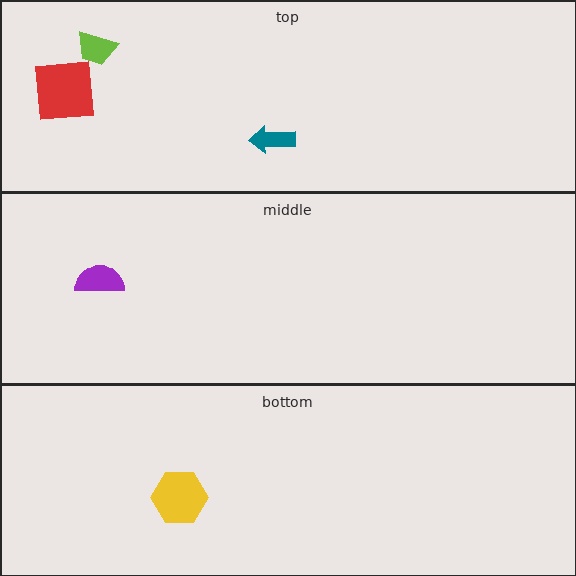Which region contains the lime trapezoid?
The top region.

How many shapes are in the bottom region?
1.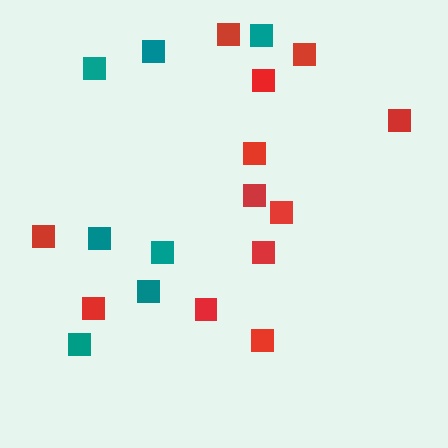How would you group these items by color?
There are 2 groups: one group of red squares (12) and one group of teal squares (7).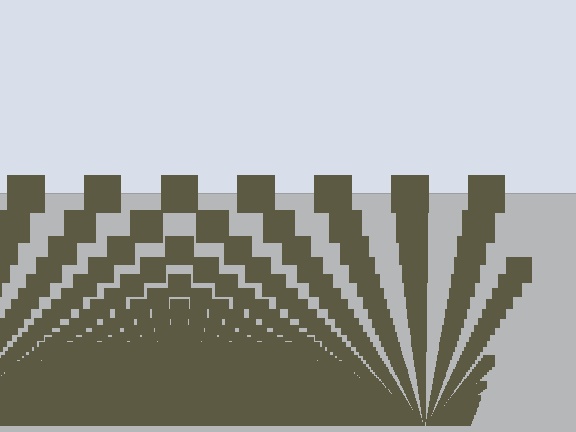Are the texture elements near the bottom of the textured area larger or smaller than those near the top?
Smaller. The gradient is inverted — elements near the bottom are smaller and denser.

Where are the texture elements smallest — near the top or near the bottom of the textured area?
Near the bottom.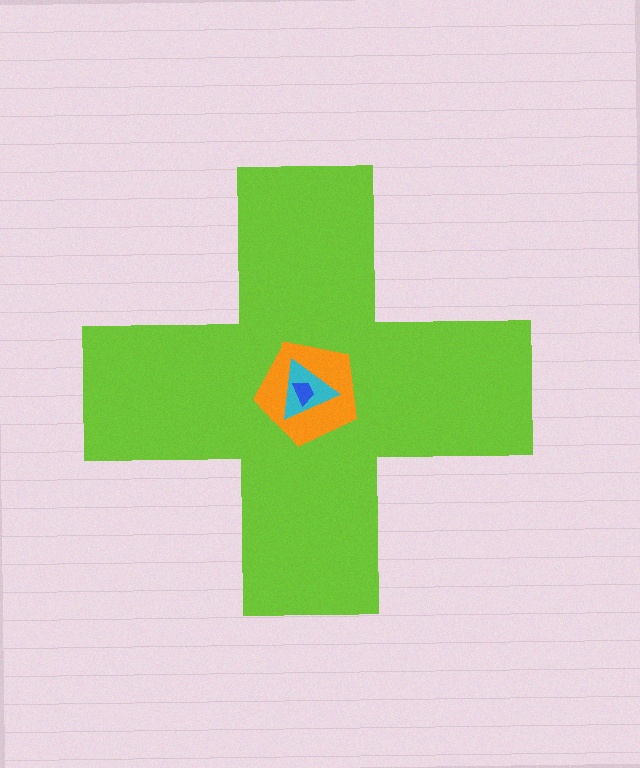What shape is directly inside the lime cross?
The orange pentagon.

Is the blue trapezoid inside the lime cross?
Yes.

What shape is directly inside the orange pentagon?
The cyan triangle.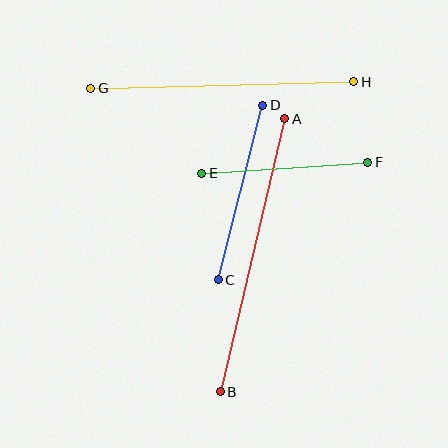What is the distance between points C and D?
The distance is approximately 180 pixels.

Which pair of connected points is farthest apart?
Points A and B are farthest apart.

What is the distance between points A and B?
The distance is approximately 281 pixels.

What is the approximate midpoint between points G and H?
The midpoint is at approximately (222, 85) pixels.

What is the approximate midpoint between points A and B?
The midpoint is at approximately (252, 255) pixels.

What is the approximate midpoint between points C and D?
The midpoint is at approximately (240, 193) pixels.